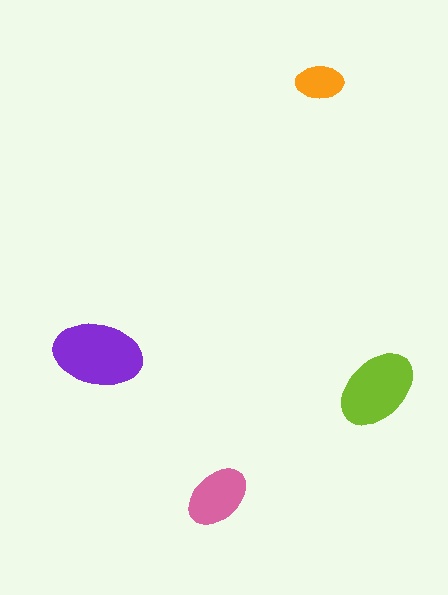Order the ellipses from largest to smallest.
the purple one, the lime one, the pink one, the orange one.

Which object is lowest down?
The pink ellipse is bottommost.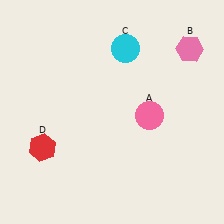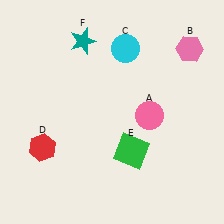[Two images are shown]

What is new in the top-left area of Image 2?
A teal star (F) was added in the top-left area of Image 2.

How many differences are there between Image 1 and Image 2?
There are 2 differences between the two images.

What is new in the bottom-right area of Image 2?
A green square (E) was added in the bottom-right area of Image 2.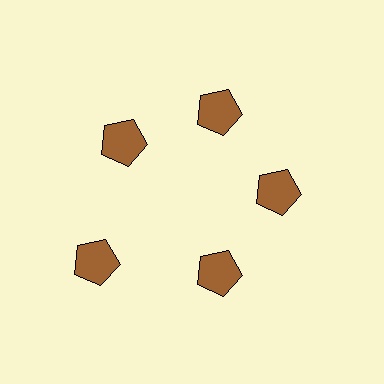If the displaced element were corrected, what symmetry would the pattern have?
It would have 5-fold rotational symmetry — the pattern would map onto itself every 72 degrees.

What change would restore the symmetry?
The symmetry would be restored by moving it inward, back onto the ring so that all 5 pentagons sit at equal angles and equal distance from the center.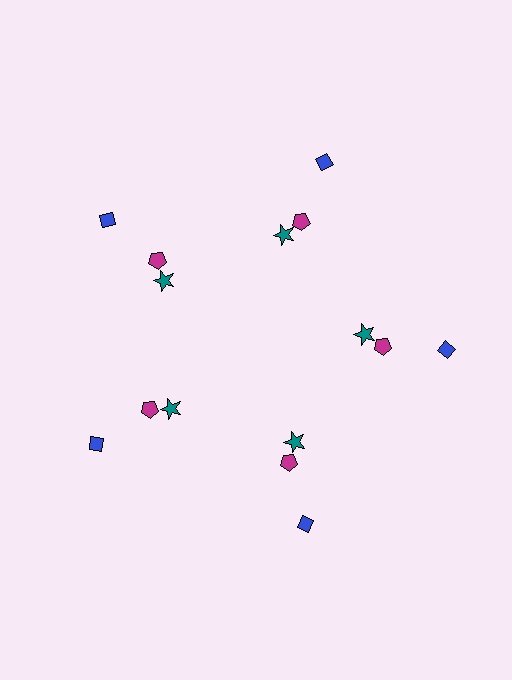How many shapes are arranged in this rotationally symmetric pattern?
There are 15 shapes, arranged in 5 groups of 3.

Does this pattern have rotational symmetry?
Yes, this pattern has 5-fold rotational symmetry. It looks the same after rotating 72 degrees around the center.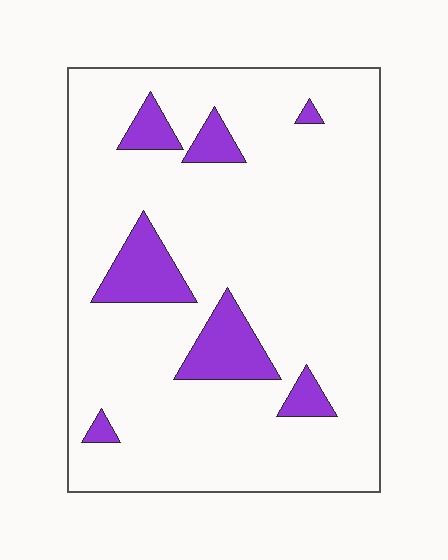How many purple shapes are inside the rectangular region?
7.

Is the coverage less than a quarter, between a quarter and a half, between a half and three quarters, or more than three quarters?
Less than a quarter.